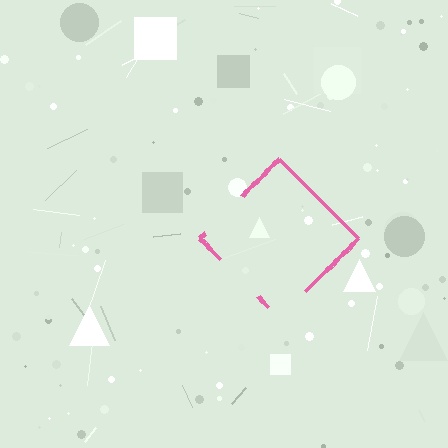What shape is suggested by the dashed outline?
The dashed outline suggests a diamond.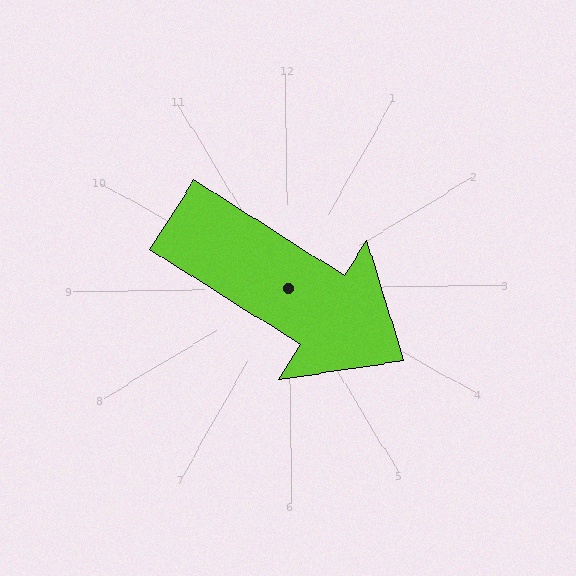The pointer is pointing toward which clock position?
Roughly 4 o'clock.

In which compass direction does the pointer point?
Southeast.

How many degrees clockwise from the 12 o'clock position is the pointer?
Approximately 123 degrees.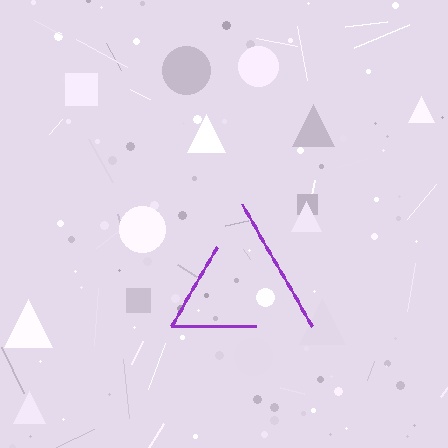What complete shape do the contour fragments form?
The contour fragments form a triangle.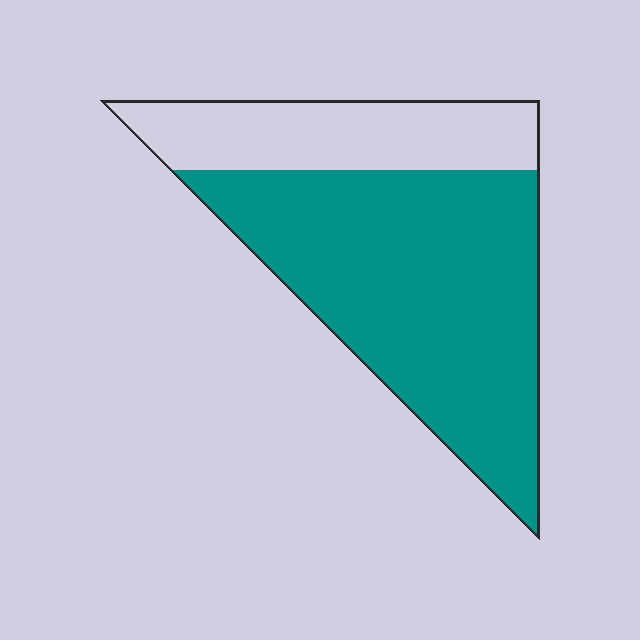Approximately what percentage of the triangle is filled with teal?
Approximately 70%.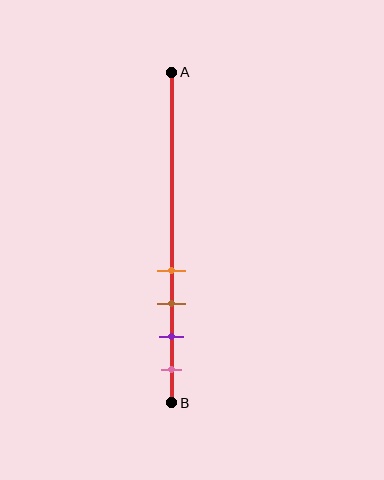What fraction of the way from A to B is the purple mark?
The purple mark is approximately 80% (0.8) of the way from A to B.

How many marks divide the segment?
There are 4 marks dividing the segment.